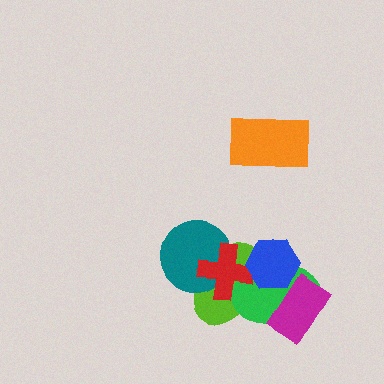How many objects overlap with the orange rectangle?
0 objects overlap with the orange rectangle.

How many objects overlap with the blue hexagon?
4 objects overlap with the blue hexagon.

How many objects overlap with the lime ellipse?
4 objects overlap with the lime ellipse.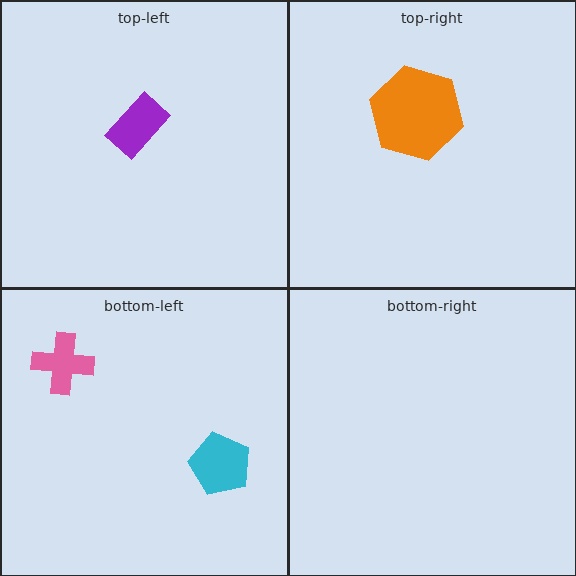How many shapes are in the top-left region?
1.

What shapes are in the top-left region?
The purple rectangle.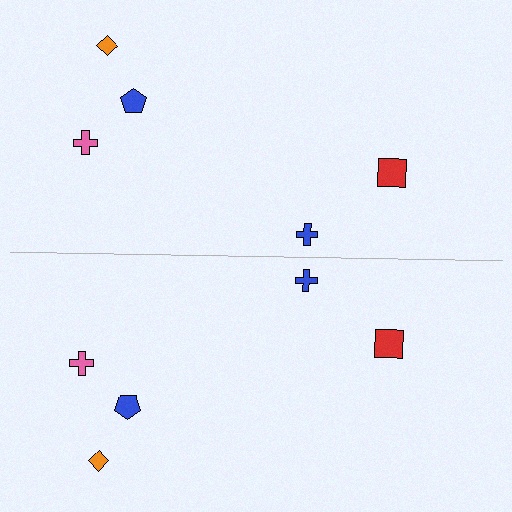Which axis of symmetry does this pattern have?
The pattern has a horizontal axis of symmetry running through the center of the image.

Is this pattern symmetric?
Yes, this pattern has bilateral (reflection) symmetry.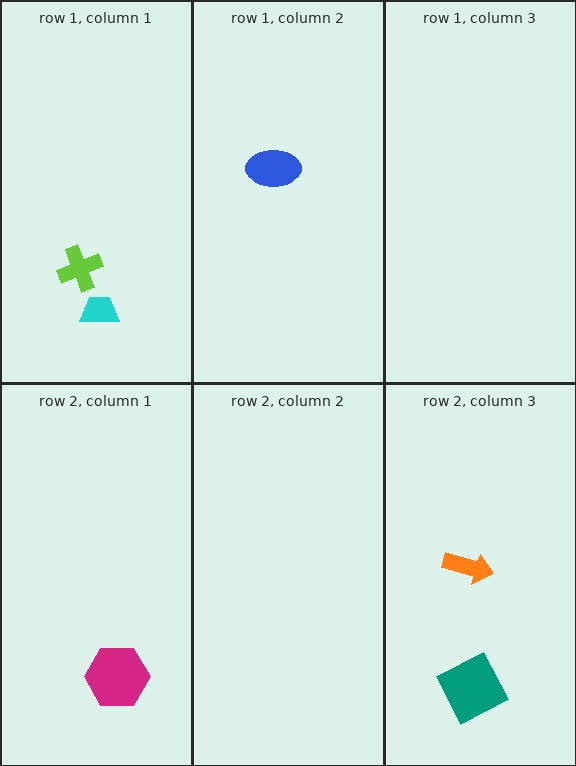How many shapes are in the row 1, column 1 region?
2.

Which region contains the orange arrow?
The row 2, column 3 region.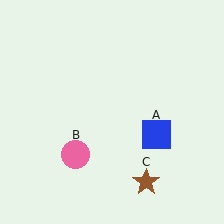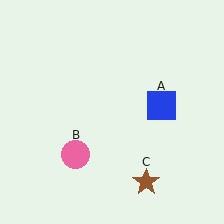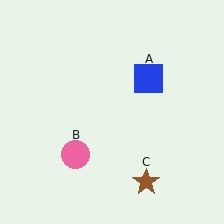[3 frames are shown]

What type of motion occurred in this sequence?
The blue square (object A) rotated counterclockwise around the center of the scene.